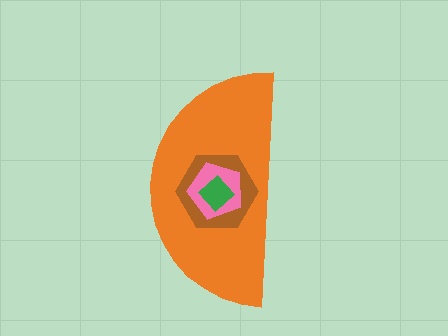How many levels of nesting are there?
4.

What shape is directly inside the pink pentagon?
The green diamond.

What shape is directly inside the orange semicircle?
The brown hexagon.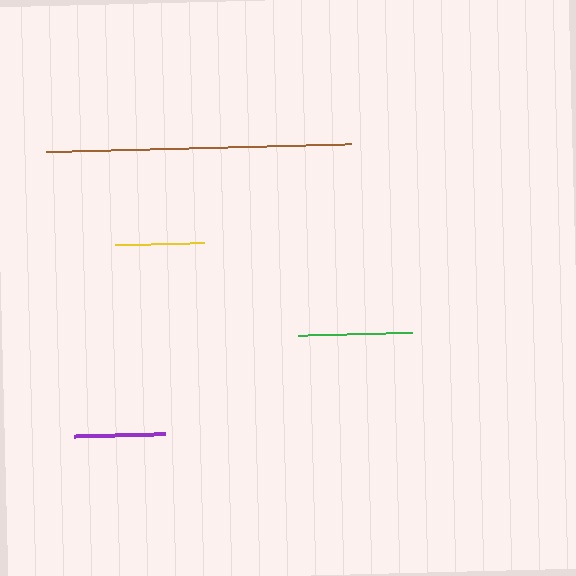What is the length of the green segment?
The green segment is approximately 114 pixels long.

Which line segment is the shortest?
The yellow line is the shortest at approximately 89 pixels.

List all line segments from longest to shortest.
From longest to shortest: brown, green, purple, yellow.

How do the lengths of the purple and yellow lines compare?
The purple and yellow lines are approximately the same length.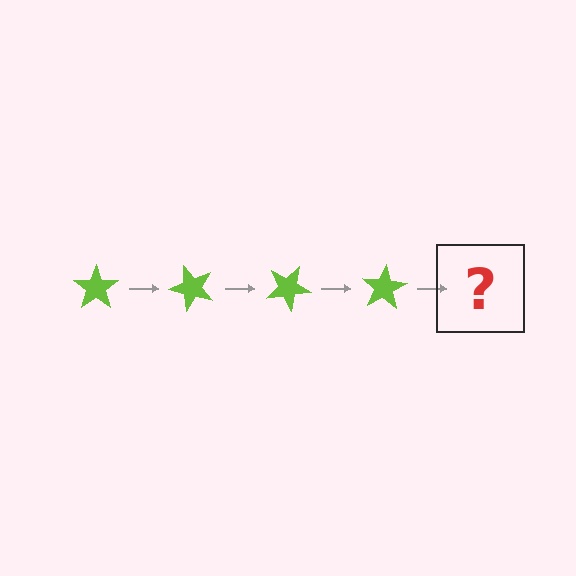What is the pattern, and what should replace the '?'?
The pattern is that the star rotates 50 degrees each step. The '?' should be a lime star rotated 200 degrees.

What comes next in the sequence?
The next element should be a lime star rotated 200 degrees.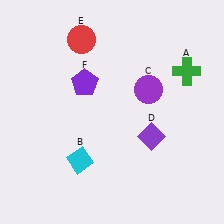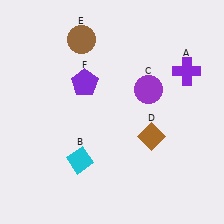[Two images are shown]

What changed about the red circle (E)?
In Image 1, E is red. In Image 2, it changed to brown.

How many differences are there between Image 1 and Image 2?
There are 3 differences between the two images.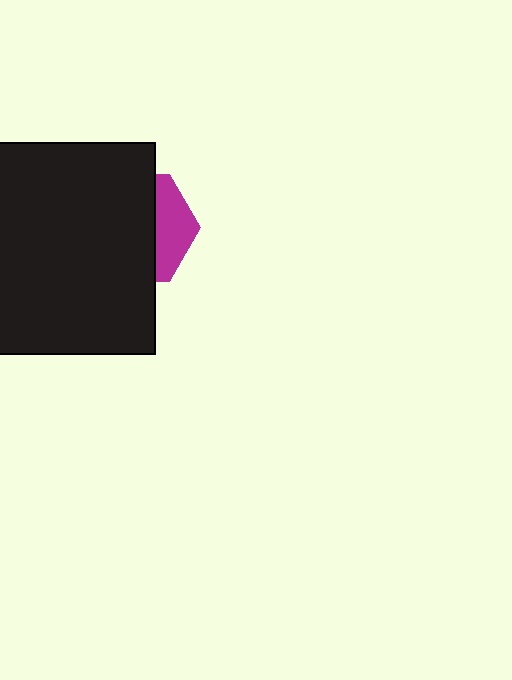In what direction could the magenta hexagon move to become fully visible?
The magenta hexagon could move right. That would shift it out from behind the black rectangle entirely.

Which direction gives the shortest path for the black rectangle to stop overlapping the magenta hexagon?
Moving left gives the shortest separation.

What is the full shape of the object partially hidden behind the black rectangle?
The partially hidden object is a magenta hexagon.